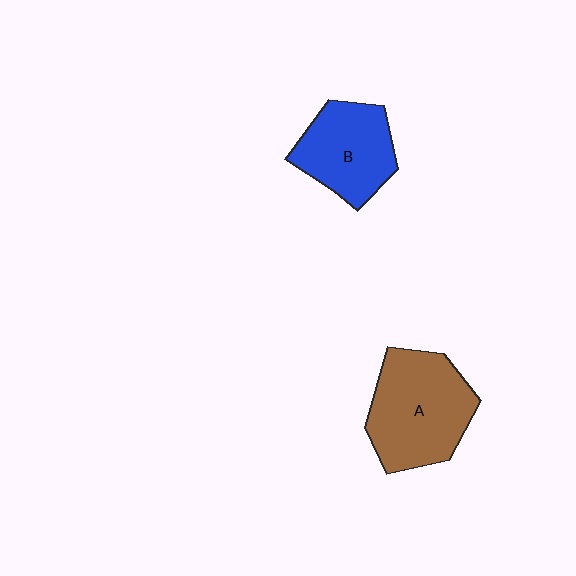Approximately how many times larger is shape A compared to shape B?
Approximately 1.3 times.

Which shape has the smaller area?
Shape B (blue).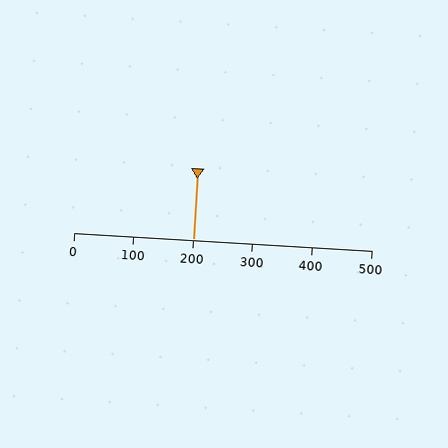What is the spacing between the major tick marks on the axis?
The major ticks are spaced 100 apart.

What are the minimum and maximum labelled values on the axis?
The axis runs from 0 to 500.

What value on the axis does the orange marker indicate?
The marker indicates approximately 200.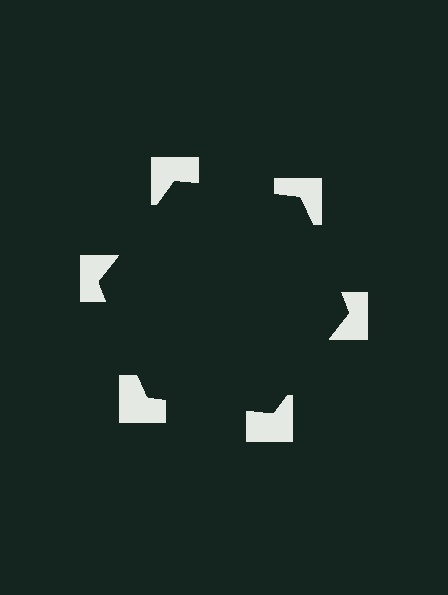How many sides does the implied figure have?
6 sides.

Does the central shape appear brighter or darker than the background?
It typically appears slightly darker than the background, even though no actual brightness change is drawn.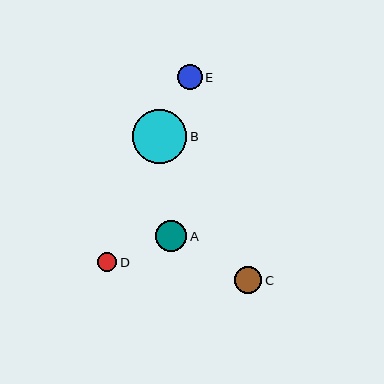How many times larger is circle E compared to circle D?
Circle E is approximately 1.3 times the size of circle D.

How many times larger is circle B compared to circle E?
Circle B is approximately 2.2 times the size of circle E.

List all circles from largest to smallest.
From largest to smallest: B, A, C, E, D.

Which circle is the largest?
Circle B is the largest with a size of approximately 54 pixels.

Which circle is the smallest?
Circle D is the smallest with a size of approximately 19 pixels.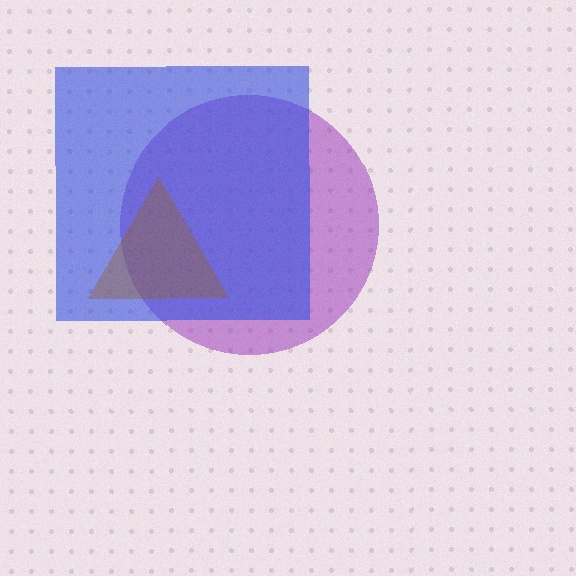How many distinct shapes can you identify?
There are 3 distinct shapes: a purple circle, a blue square, a brown triangle.